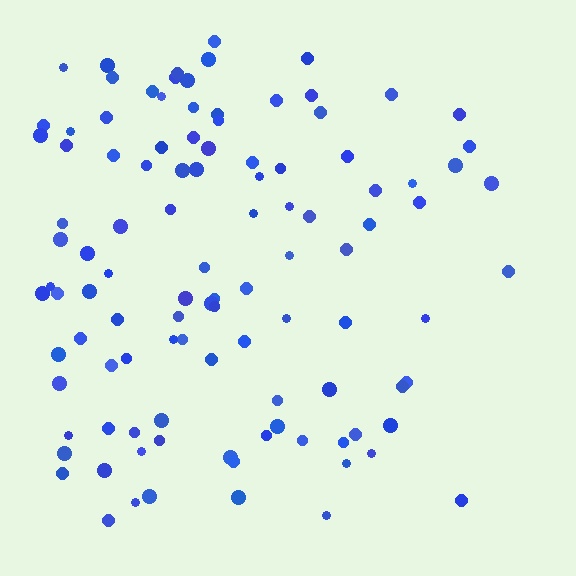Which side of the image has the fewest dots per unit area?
The right.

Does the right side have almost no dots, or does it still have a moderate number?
Still a moderate number, just noticeably fewer than the left.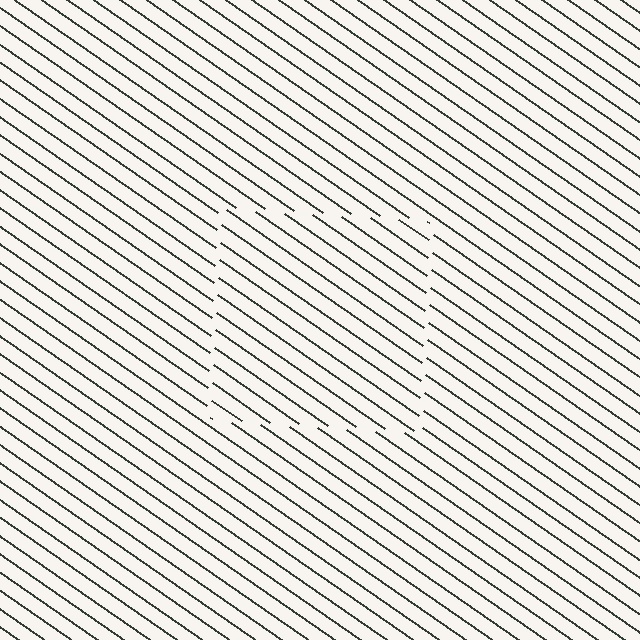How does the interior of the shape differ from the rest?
The interior of the shape contains the same grating, shifted by half a period — the contour is defined by the phase discontinuity where line-ends from the inner and outer gratings abut.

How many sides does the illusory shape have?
4 sides — the line-ends trace a square.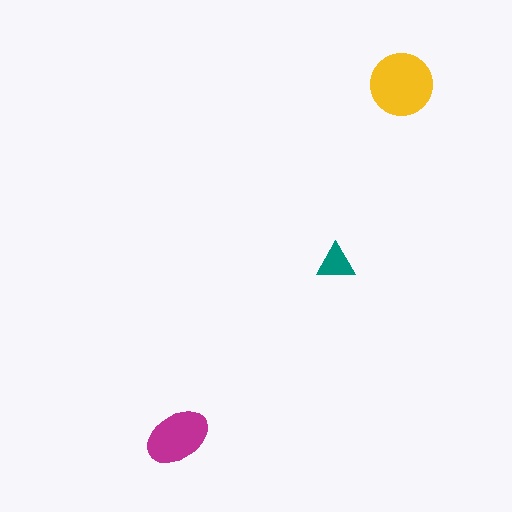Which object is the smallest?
The teal triangle.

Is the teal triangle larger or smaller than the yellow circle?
Smaller.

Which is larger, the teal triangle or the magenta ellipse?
The magenta ellipse.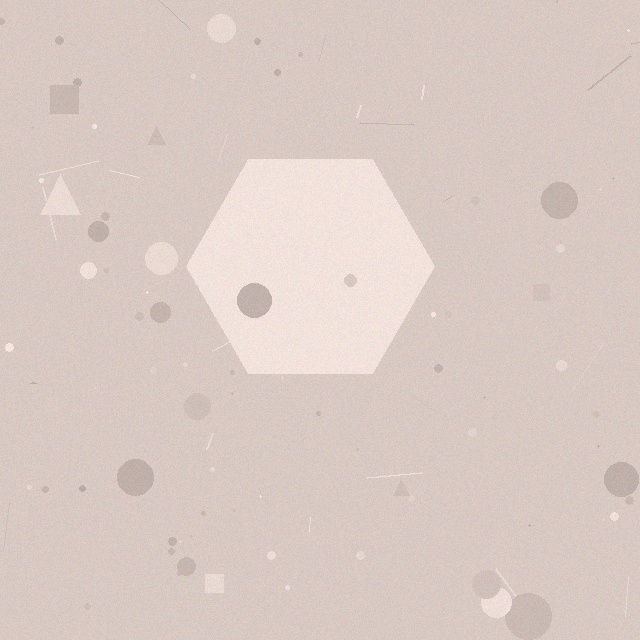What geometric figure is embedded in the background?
A hexagon is embedded in the background.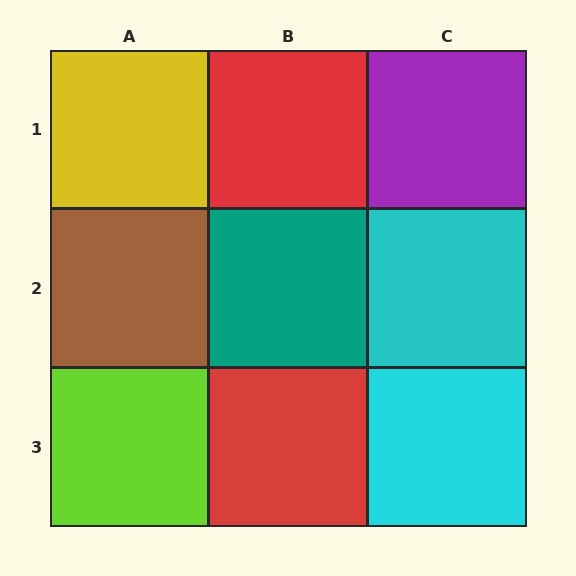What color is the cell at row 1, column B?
Red.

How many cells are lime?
1 cell is lime.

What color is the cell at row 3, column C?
Cyan.